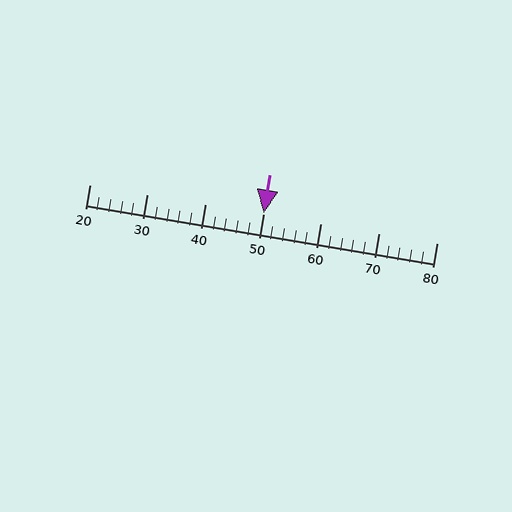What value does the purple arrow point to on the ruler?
The purple arrow points to approximately 50.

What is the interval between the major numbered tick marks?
The major tick marks are spaced 10 units apart.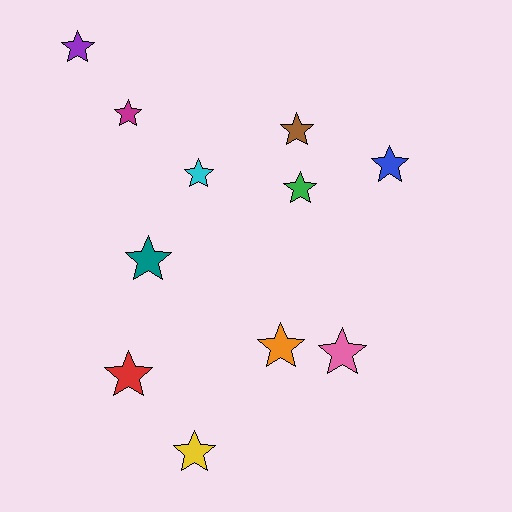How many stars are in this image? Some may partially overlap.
There are 11 stars.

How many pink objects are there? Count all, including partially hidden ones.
There is 1 pink object.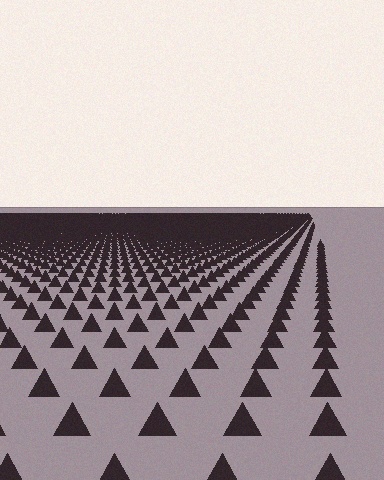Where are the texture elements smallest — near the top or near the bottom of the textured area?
Near the top.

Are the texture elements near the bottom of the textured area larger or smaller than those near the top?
Larger. Near the bottom, elements are closer to the viewer and appear at a bigger on-screen size.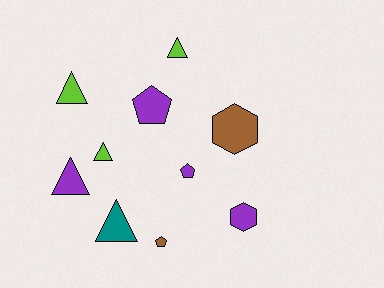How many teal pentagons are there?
There are no teal pentagons.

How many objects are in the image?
There are 10 objects.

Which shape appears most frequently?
Triangle, with 5 objects.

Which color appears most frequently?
Purple, with 4 objects.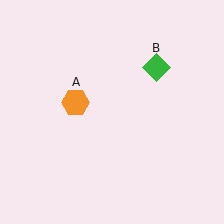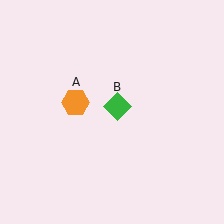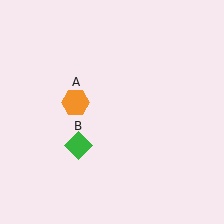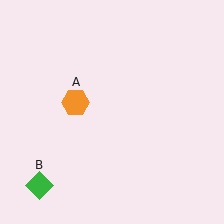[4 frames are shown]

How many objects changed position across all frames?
1 object changed position: green diamond (object B).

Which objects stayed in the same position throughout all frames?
Orange hexagon (object A) remained stationary.